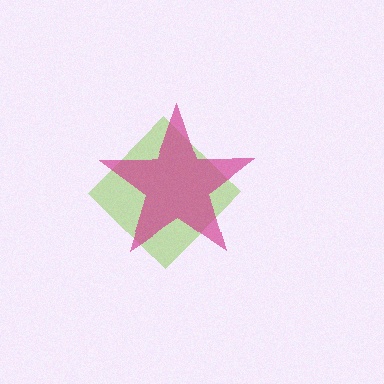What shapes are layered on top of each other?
The layered shapes are: a lime diamond, a magenta star.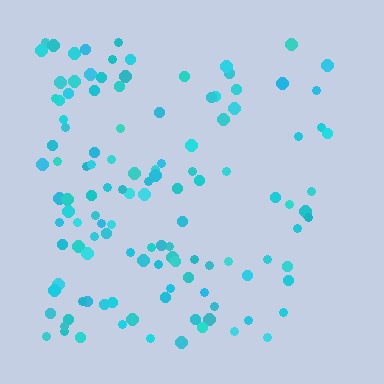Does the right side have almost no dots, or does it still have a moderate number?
Still a moderate number, just noticeably fewer than the left.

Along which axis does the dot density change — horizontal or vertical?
Horizontal.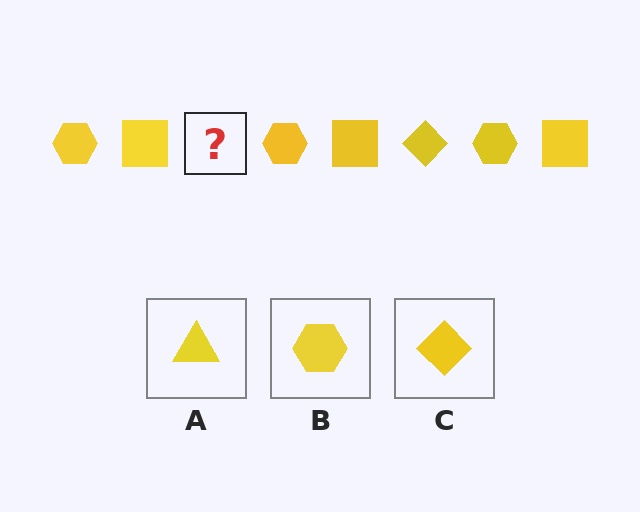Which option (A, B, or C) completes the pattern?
C.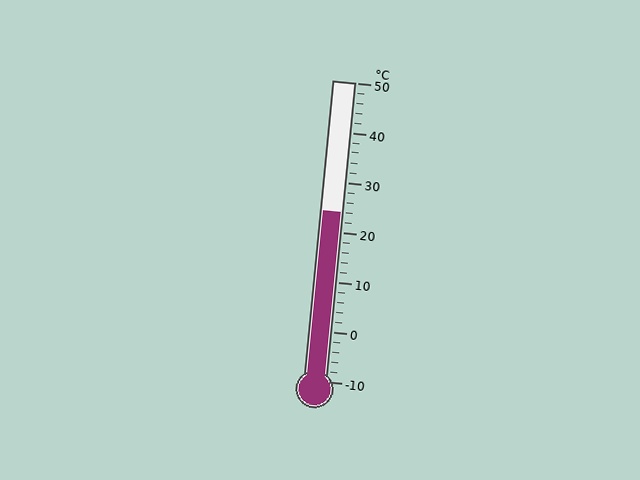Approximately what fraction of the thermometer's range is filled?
The thermometer is filled to approximately 55% of its range.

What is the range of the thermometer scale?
The thermometer scale ranges from -10°C to 50°C.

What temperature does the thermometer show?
The thermometer shows approximately 24°C.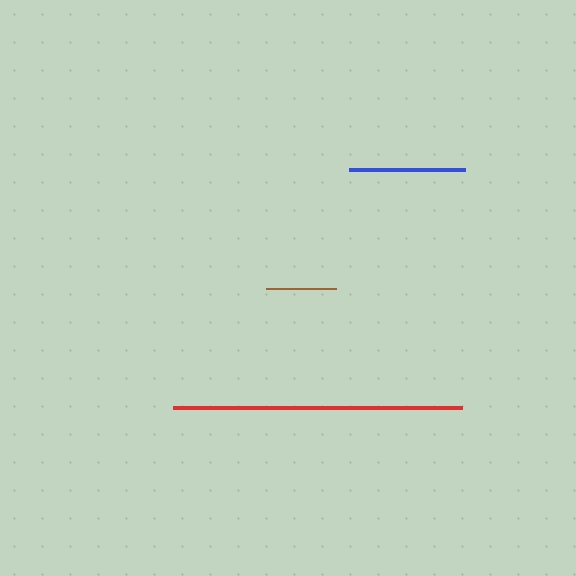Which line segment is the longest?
The red line is the longest at approximately 289 pixels.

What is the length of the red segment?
The red segment is approximately 289 pixels long.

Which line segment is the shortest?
The brown line is the shortest at approximately 70 pixels.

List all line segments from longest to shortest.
From longest to shortest: red, blue, brown.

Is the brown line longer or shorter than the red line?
The red line is longer than the brown line.